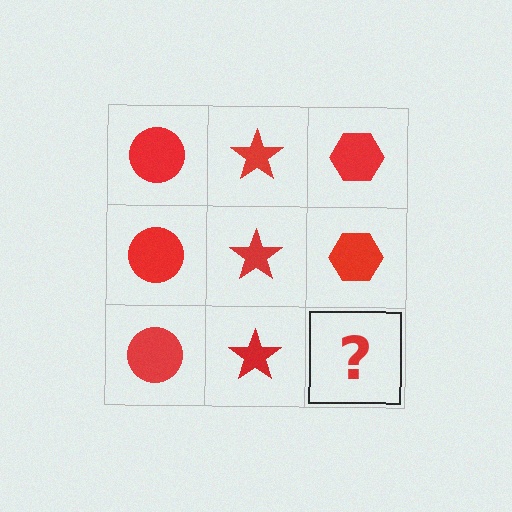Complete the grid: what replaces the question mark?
The question mark should be replaced with a red hexagon.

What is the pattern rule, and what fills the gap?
The rule is that each column has a consistent shape. The gap should be filled with a red hexagon.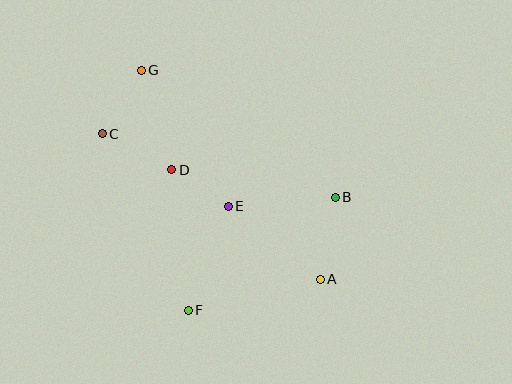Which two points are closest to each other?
Points D and E are closest to each other.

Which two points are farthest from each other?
Points A and G are farthest from each other.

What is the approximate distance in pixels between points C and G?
The distance between C and G is approximately 75 pixels.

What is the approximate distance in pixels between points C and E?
The distance between C and E is approximately 145 pixels.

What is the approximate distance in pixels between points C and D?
The distance between C and D is approximately 78 pixels.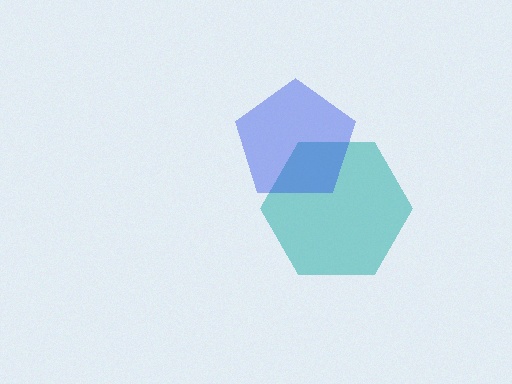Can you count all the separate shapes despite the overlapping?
Yes, there are 2 separate shapes.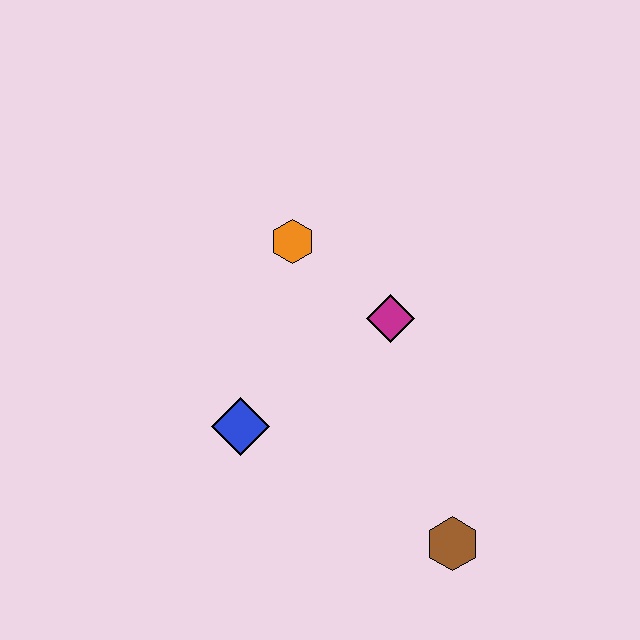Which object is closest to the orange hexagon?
The magenta diamond is closest to the orange hexagon.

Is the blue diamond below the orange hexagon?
Yes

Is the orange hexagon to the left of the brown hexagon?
Yes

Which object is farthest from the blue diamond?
The brown hexagon is farthest from the blue diamond.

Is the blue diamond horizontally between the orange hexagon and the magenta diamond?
No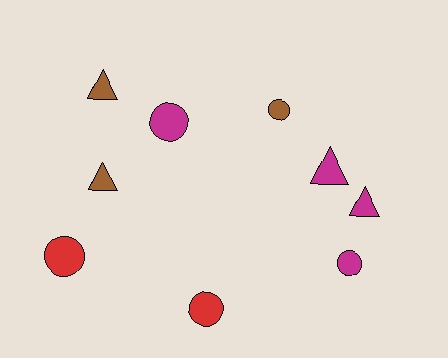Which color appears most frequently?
Magenta, with 4 objects.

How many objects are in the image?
There are 9 objects.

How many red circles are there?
There are 2 red circles.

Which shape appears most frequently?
Circle, with 5 objects.